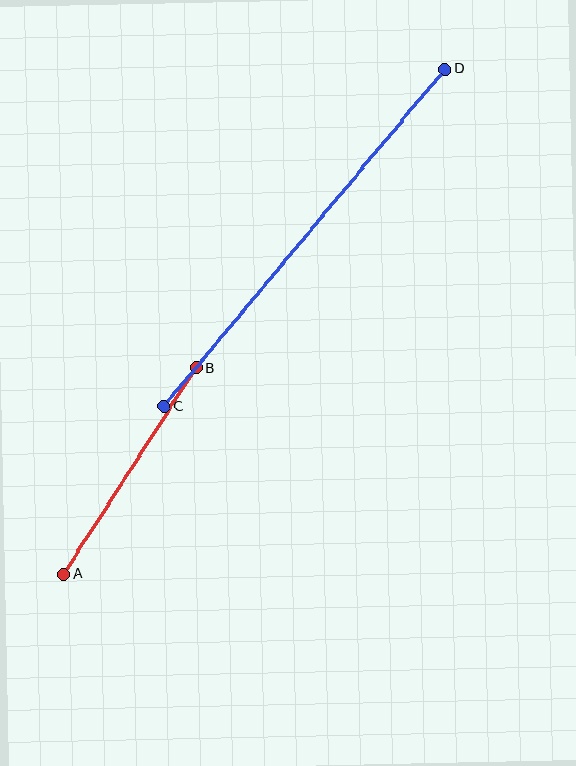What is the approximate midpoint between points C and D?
The midpoint is at approximately (305, 238) pixels.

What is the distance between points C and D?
The distance is approximately 439 pixels.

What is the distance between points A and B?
The distance is approximately 245 pixels.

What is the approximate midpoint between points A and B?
The midpoint is at approximately (130, 471) pixels.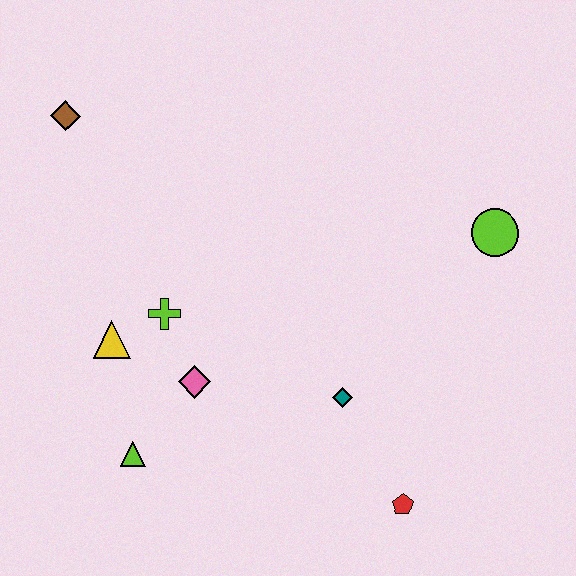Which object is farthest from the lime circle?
The brown diamond is farthest from the lime circle.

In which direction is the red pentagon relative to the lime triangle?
The red pentagon is to the right of the lime triangle.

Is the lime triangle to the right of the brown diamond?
Yes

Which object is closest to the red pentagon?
The teal diamond is closest to the red pentagon.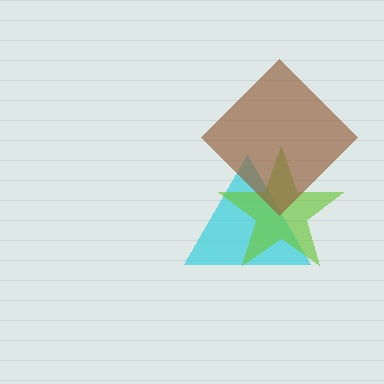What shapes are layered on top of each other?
The layered shapes are: a cyan triangle, a lime star, a brown diamond.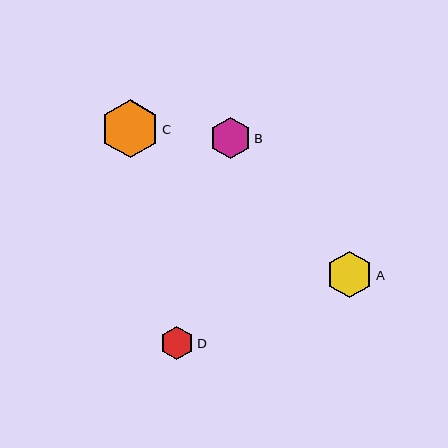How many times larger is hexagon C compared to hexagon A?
Hexagon C is approximately 1.3 times the size of hexagon A.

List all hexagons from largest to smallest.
From largest to smallest: C, A, B, D.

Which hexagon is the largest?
Hexagon C is the largest with a size of approximately 59 pixels.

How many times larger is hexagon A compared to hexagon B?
Hexagon A is approximately 1.1 times the size of hexagon B.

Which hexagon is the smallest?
Hexagon D is the smallest with a size of approximately 34 pixels.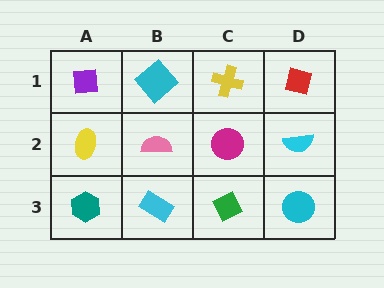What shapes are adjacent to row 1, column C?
A magenta circle (row 2, column C), a cyan diamond (row 1, column B), a red square (row 1, column D).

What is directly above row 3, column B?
A pink semicircle.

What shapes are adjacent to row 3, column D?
A cyan semicircle (row 2, column D), a green diamond (row 3, column C).